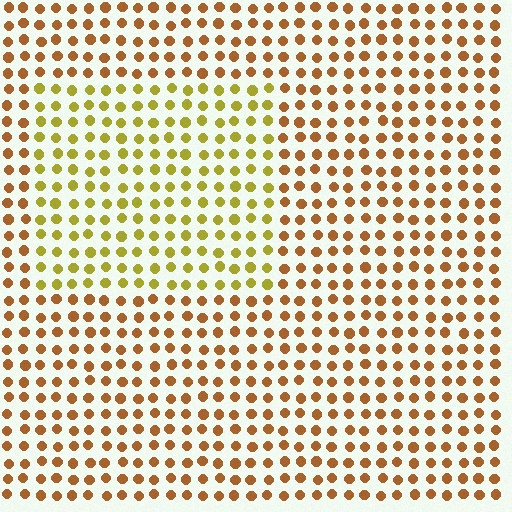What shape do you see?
I see a rectangle.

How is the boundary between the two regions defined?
The boundary is defined purely by a slight shift in hue (about 35 degrees). Spacing, size, and orientation are identical on both sides.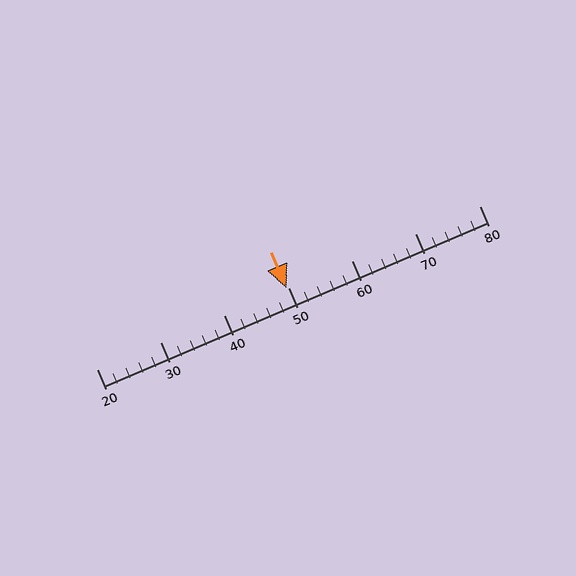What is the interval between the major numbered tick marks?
The major tick marks are spaced 10 units apart.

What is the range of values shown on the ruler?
The ruler shows values from 20 to 80.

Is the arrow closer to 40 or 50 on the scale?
The arrow is closer to 50.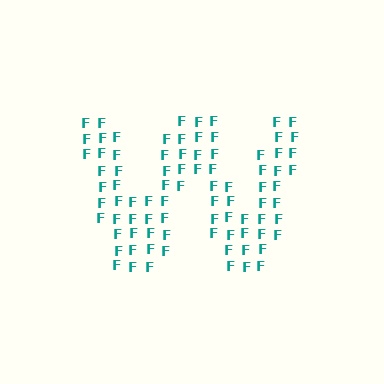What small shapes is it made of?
It is made of small letter F's.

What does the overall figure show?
The overall figure shows the letter W.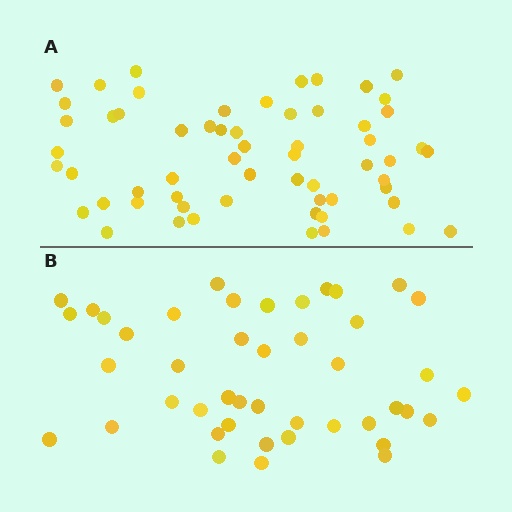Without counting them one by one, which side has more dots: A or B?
Region A (the top region) has more dots.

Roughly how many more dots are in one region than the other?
Region A has approximately 15 more dots than region B.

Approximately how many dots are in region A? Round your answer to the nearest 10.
About 60 dots.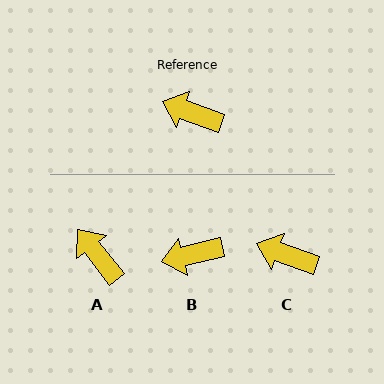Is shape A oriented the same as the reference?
No, it is off by about 32 degrees.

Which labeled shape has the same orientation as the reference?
C.